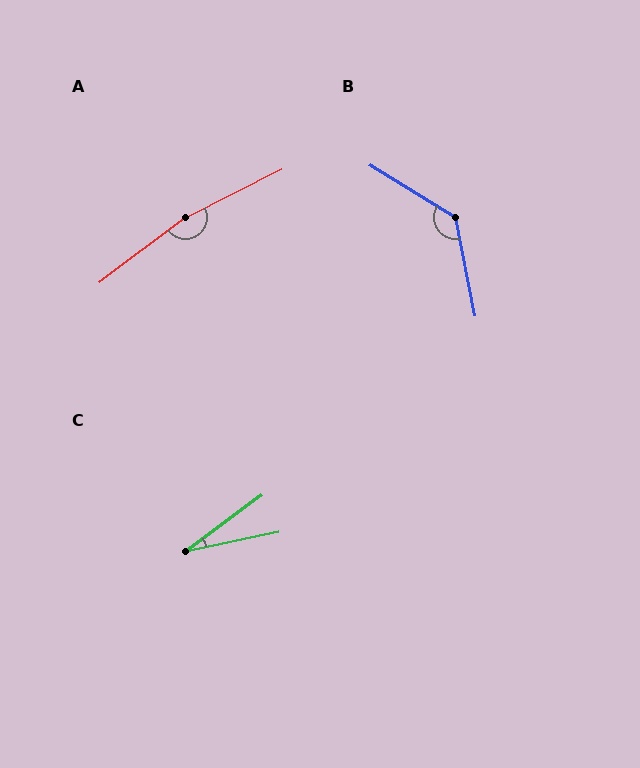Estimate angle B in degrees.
Approximately 133 degrees.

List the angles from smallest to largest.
C (24°), B (133°), A (170°).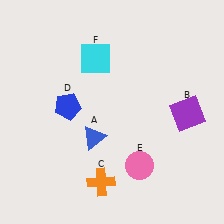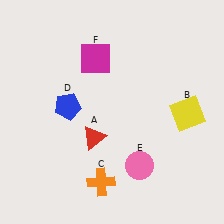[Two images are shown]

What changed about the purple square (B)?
In Image 1, B is purple. In Image 2, it changed to yellow.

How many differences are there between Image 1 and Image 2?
There are 3 differences between the two images.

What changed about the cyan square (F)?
In Image 1, F is cyan. In Image 2, it changed to magenta.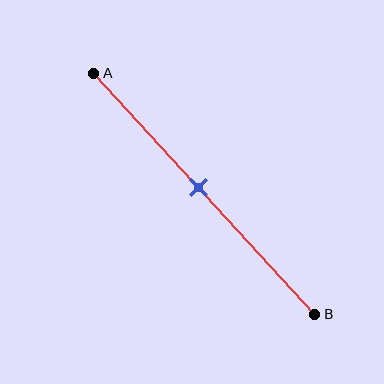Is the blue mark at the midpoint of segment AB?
Yes, the mark is approximately at the midpoint.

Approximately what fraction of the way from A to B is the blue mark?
The blue mark is approximately 45% of the way from A to B.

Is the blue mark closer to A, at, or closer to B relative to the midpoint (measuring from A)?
The blue mark is approximately at the midpoint of segment AB.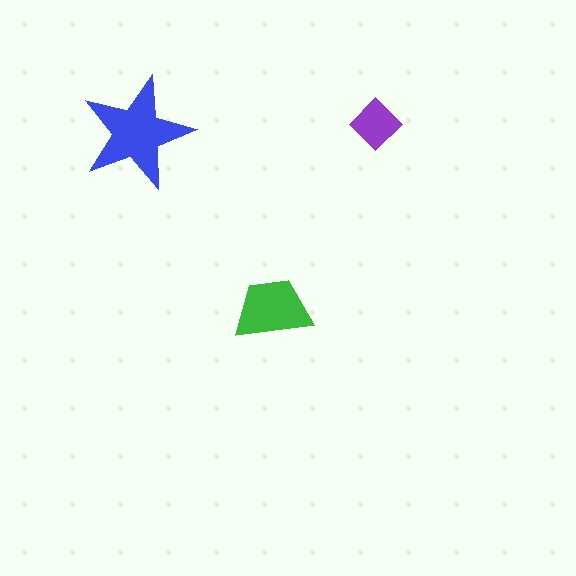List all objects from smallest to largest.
The purple diamond, the green trapezoid, the blue star.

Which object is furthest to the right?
The purple diamond is rightmost.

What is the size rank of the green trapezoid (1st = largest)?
2nd.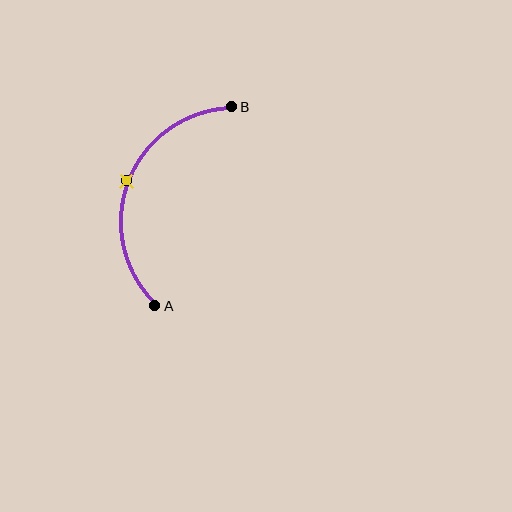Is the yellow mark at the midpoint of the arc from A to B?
Yes. The yellow mark lies on the arc at equal arc-length from both A and B — it is the arc midpoint.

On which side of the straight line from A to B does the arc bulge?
The arc bulges to the left of the straight line connecting A and B.